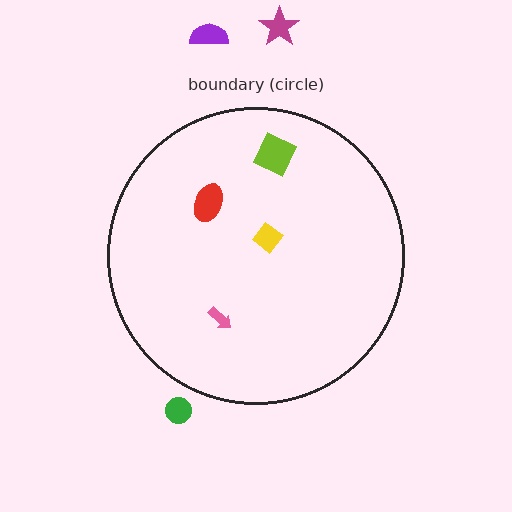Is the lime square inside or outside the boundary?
Inside.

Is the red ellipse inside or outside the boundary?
Inside.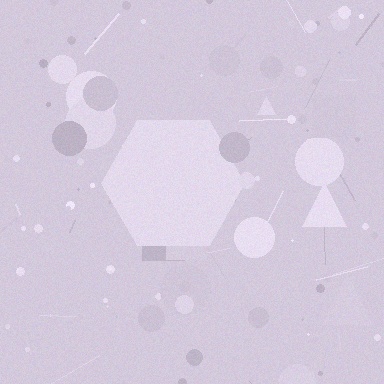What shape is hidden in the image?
A hexagon is hidden in the image.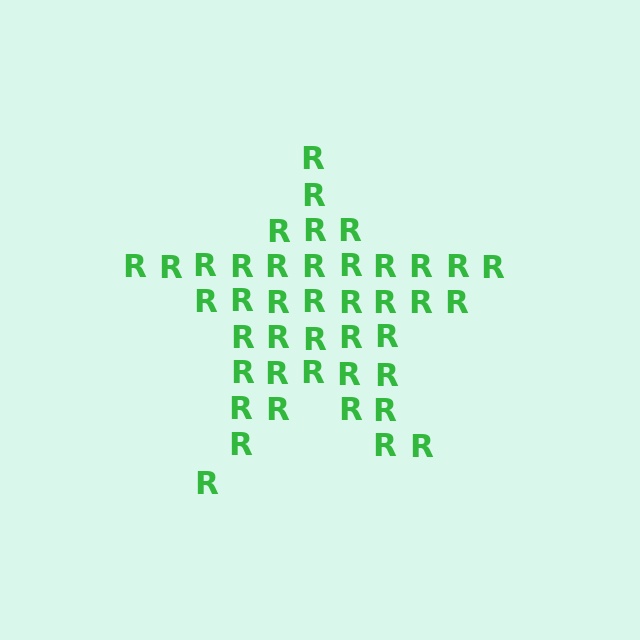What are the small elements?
The small elements are letter R's.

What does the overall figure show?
The overall figure shows a star.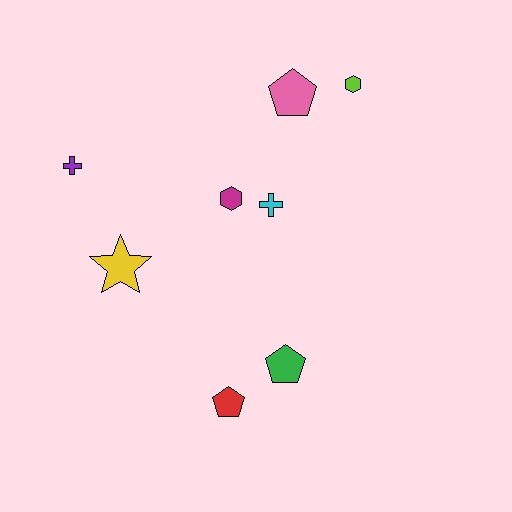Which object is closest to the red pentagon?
The green pentagon is closest to the red pentagon.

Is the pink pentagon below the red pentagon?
No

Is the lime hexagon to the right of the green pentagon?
Yes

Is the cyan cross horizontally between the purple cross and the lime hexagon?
Yes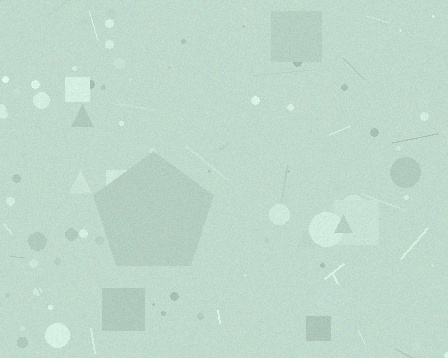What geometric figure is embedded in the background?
A pentagon is embedded in the background.